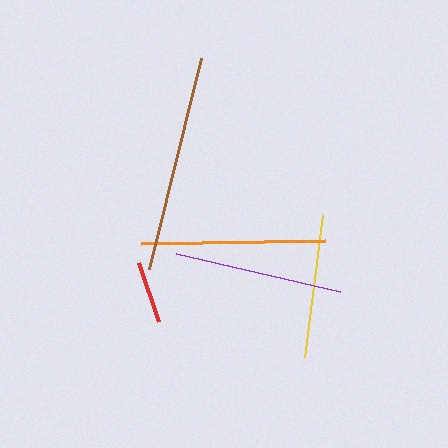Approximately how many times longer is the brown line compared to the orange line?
The brown line is approximately 1.2 times the length of the orange line.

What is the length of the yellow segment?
The yellow segment is approximately 144 pixels long.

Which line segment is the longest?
The brown line is the longest at approximately 218 pixels.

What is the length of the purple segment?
The purple segment is approximately 169 pixels long.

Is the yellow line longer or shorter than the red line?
The yellow line is longer than the red line.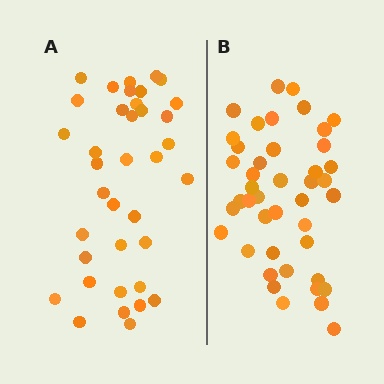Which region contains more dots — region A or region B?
Region B (the right region) has more dots.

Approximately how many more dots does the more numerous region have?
Region B has about 6 more dots than region A.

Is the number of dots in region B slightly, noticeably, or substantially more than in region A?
Region B has only slightly more — the two regions are fairly close. The ratio is roughly 1.2 to 1.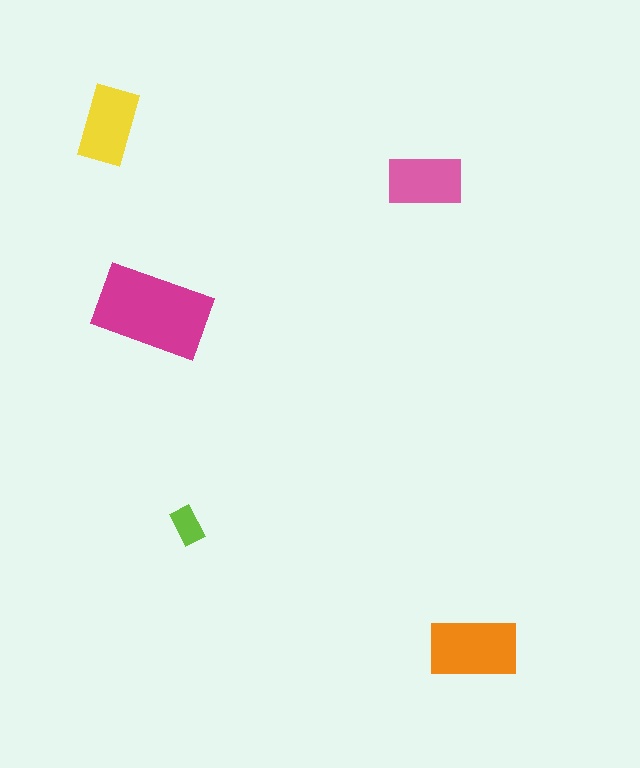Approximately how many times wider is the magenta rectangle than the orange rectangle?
About 1.5 times wider.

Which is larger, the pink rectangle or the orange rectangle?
The orange one.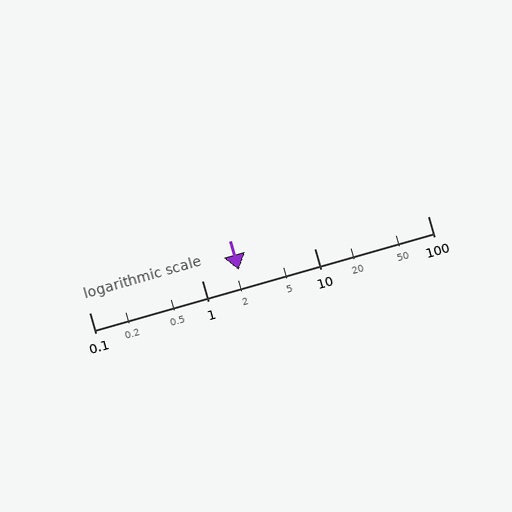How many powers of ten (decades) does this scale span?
The scale spans 3 decades, from 0.1 to 100.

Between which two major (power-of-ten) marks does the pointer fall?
The pointer is between 1 and 10.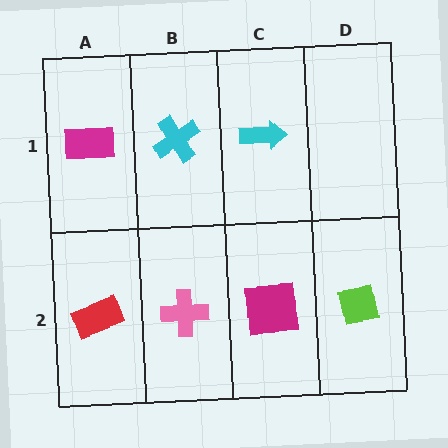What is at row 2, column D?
A lime square.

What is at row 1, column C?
A cyan arrow.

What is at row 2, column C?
A magenta square.